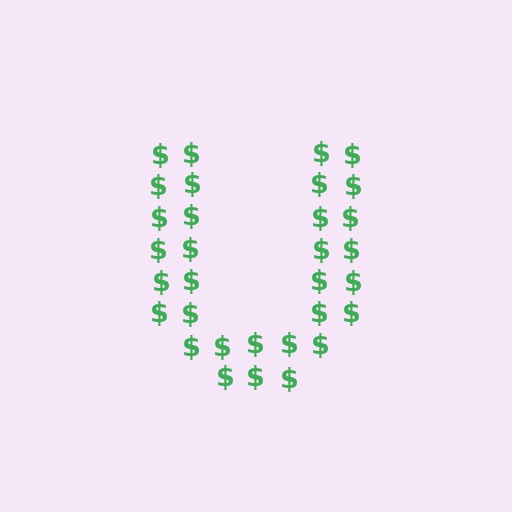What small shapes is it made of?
It is made of small dollar signs.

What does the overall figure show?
The overall figure shows the letter U.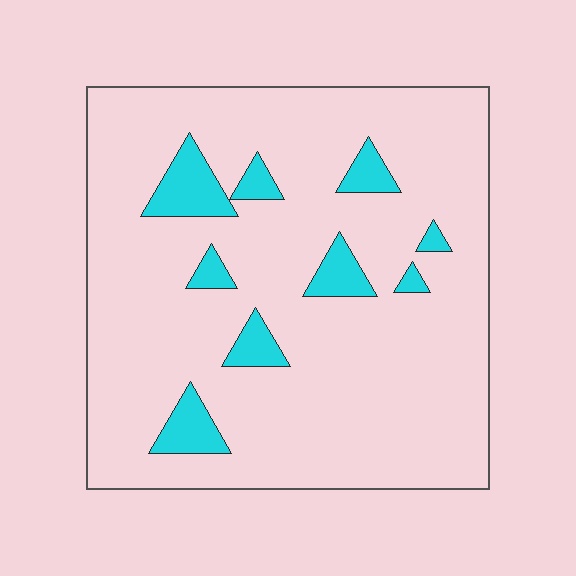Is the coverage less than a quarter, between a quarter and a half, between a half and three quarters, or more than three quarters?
Less than a quarter.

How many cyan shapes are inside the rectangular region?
9.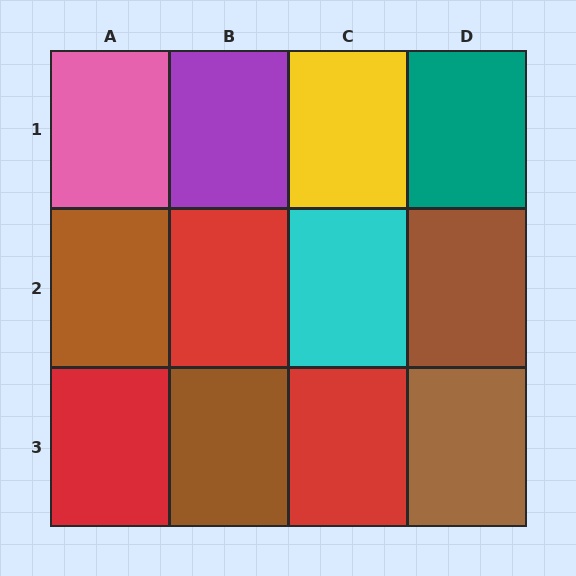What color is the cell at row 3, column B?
Brown.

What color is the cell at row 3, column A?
Red.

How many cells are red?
3 cells are red.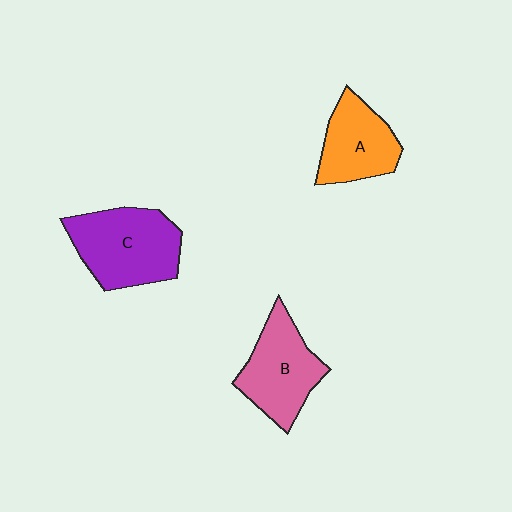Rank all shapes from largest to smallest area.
From largest to smallest: C (purple), B (pink), A (orange).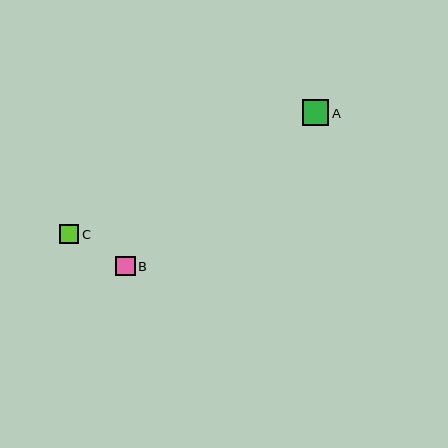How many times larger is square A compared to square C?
Square A is approximately 1.4 times the size of square C.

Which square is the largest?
Square A is the largest with a size of approximately 26 pixels.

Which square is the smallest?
Square C is the smallest with a size of approximately 19 pixels.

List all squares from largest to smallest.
From largest to smallest: A, B, C.